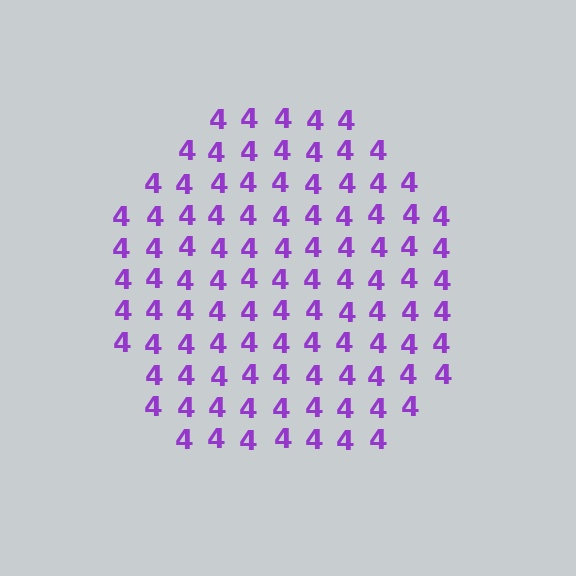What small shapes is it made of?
It is made of small digit 4's.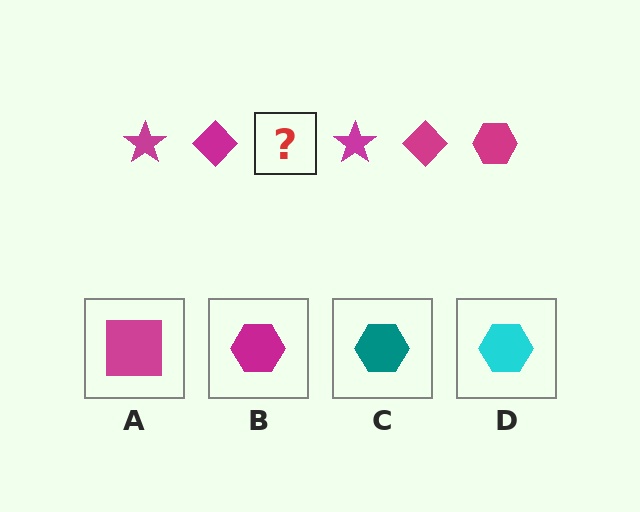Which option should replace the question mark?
Option B.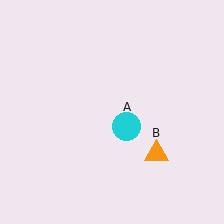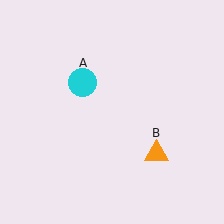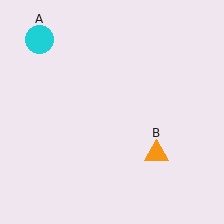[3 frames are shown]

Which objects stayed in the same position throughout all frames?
Orange triangle (object B) remained stationary.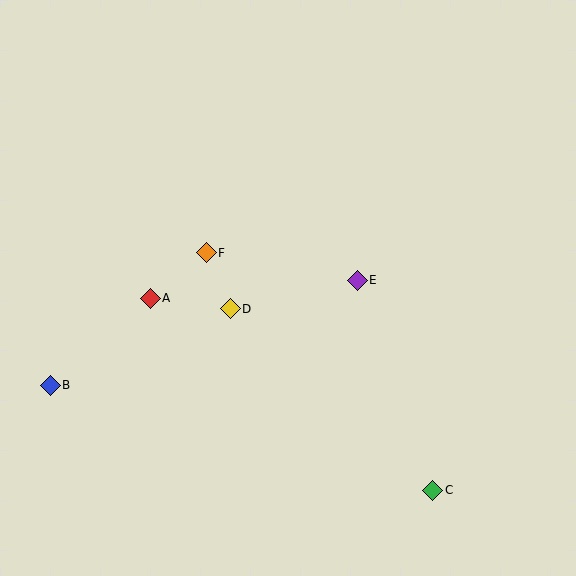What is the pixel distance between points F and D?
The distance between F and D is 61 pixels.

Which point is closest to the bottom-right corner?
Point C is closest to the bottom-right corner.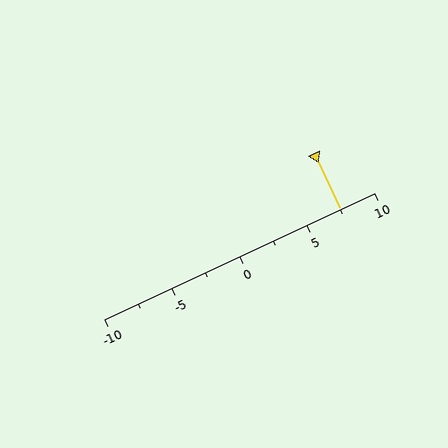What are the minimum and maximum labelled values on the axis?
The axis runs from -10 to 10.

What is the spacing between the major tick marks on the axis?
The major ticks are spaced 5 apart.